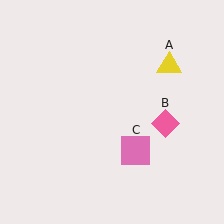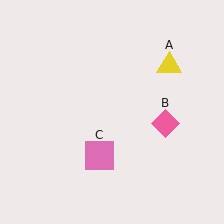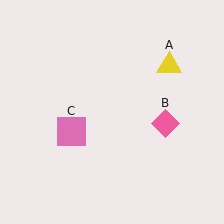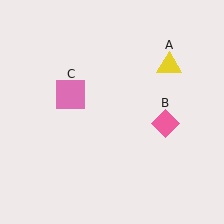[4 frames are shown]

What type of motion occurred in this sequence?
The pink square (object C) rotated clockwise around the center of the scene.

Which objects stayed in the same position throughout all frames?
Yellow triangle (object A) and pink diamond (object B) remained stationary.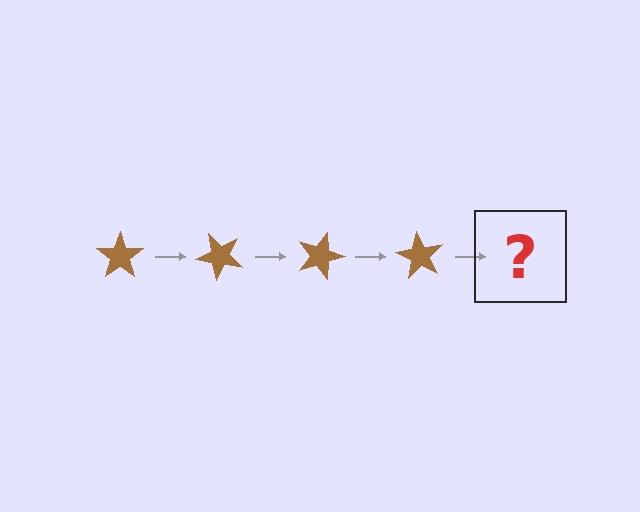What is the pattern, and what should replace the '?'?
The pattern is that the star rotates 45 degrees each step. The '?' should be a brown star rotated 180 degrees.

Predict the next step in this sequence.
The next step is a brown star rotated 180 degrees.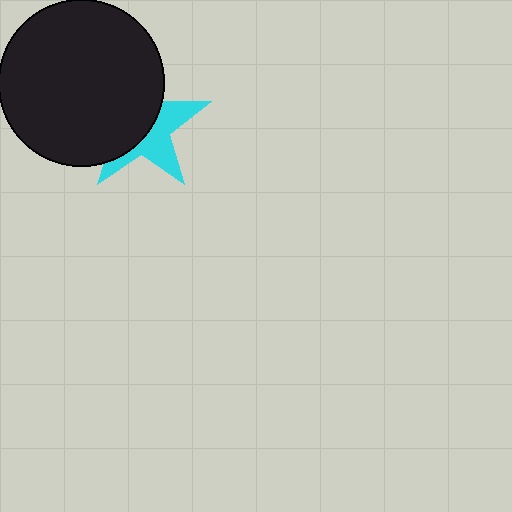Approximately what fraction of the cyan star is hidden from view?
Roughly 57% of the cyan star is hidden behind the black circle.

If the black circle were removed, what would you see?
You would see the complete cyan star.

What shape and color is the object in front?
The object in front is a black circle.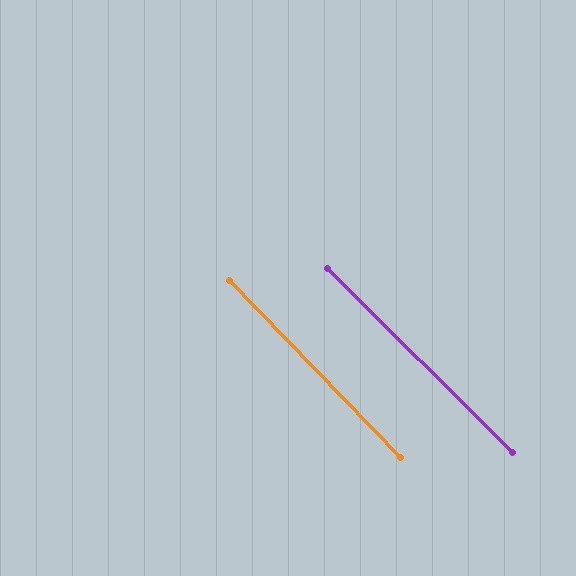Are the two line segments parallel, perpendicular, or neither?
Parallel — their directions differ by only 1.1°.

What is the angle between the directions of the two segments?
Approximately 1 degree.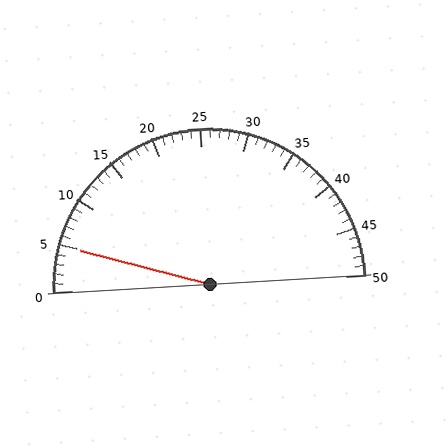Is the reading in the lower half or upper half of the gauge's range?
The reading is in the lower half of the range (0 to 50).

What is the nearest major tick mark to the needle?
The nearest major tick mark is 5.